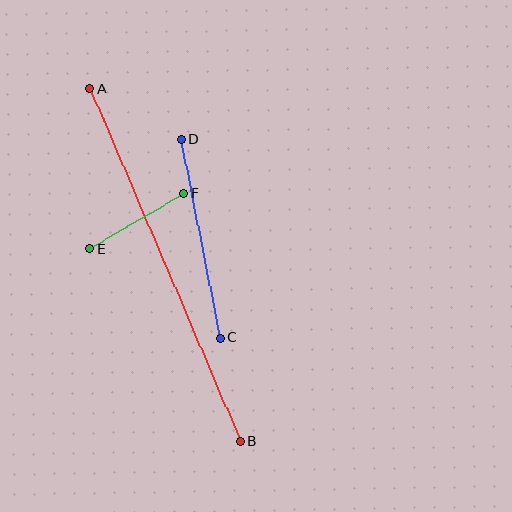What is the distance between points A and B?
The distance is approximately 384 pixels.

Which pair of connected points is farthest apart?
Points A and B are farthest apart.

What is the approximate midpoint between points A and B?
The midpoint is at approximately (165, 265) pixels.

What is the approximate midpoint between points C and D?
The midpoint is at approximately (201, 238) pixels.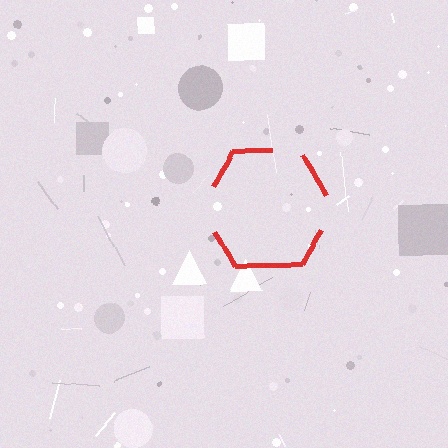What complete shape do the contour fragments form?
The contour fragments form a hexagon.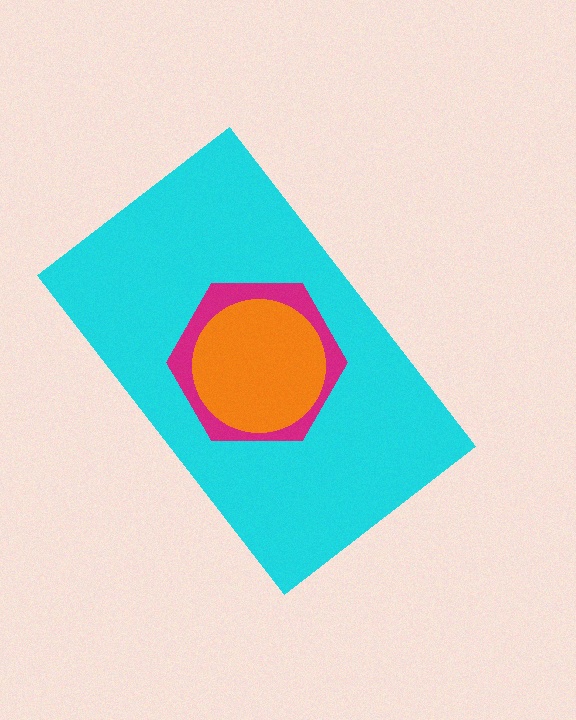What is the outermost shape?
The cyan rectangle.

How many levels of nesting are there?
3.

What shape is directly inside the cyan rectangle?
The magenta hexagon.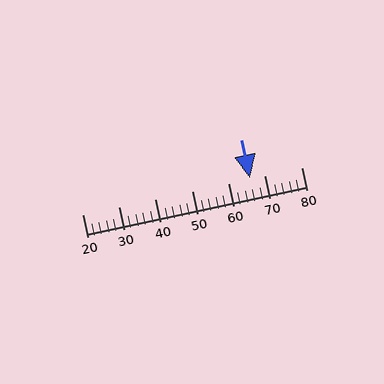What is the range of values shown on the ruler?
The ruler shows values from 20 to 80.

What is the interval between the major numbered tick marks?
The major tick marks are spaced 10 units apart.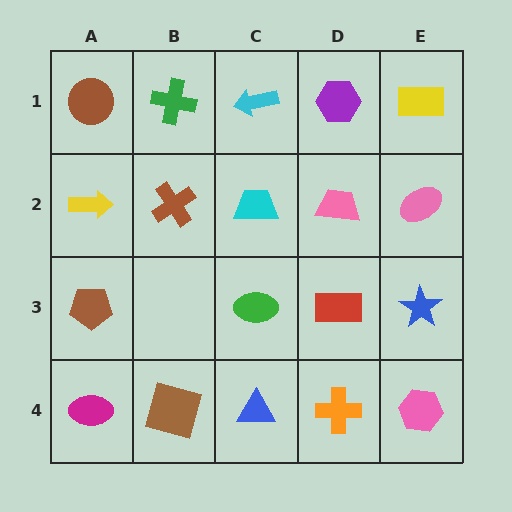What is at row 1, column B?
A green cross.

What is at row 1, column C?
A cyan arrow.